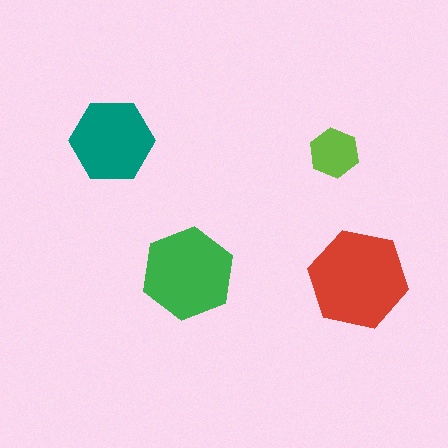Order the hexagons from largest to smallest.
the red one, the green one, the teal one, the lime one.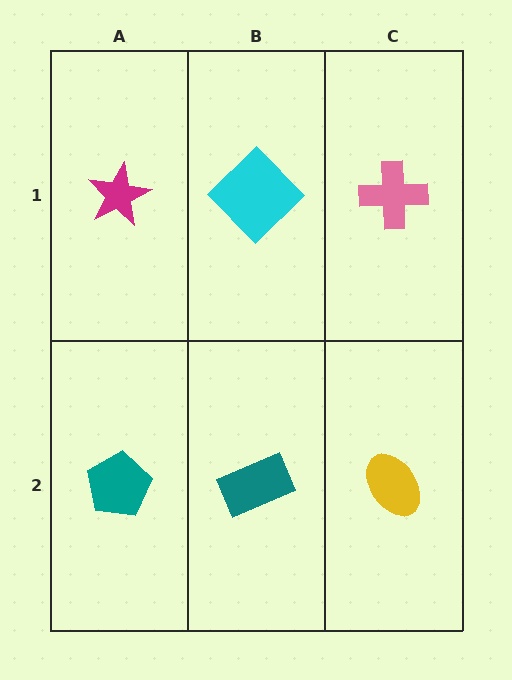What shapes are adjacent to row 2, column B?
A cyan diamond (row 1, column B), a teal pentagon (row 2, column A), a yellow ellipse (row 2, column C).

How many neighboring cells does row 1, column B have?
3.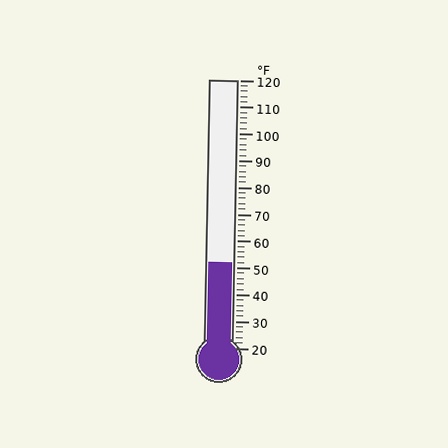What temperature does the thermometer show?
The thermometer shows approximately 52°F.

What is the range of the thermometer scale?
The thermometer scale ranges from 20°F to 120°F.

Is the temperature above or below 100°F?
The temperature is below 100°F.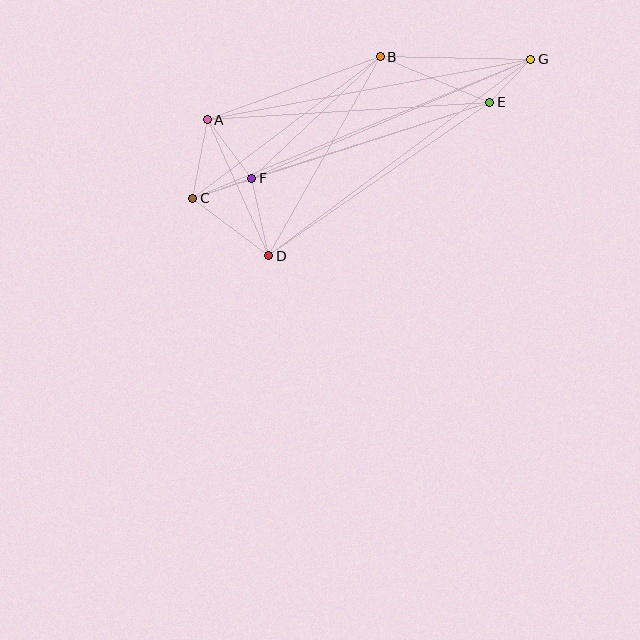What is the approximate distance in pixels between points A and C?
The distance between A and C is approximately 80 pixels.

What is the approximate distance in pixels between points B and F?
The distance between B and F is approximately 176 pixels.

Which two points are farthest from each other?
Points C and G are farthest from each other.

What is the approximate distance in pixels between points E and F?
The distance between E and F is approximately 249 pixels.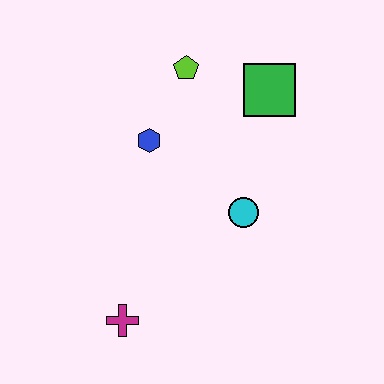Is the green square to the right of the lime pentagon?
Yes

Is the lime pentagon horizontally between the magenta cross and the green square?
Yes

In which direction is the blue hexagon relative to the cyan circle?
The blue hexagon is to the left of the cyan circle.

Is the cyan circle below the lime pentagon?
Yes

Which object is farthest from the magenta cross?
The green square is farthest from the magenta cross.